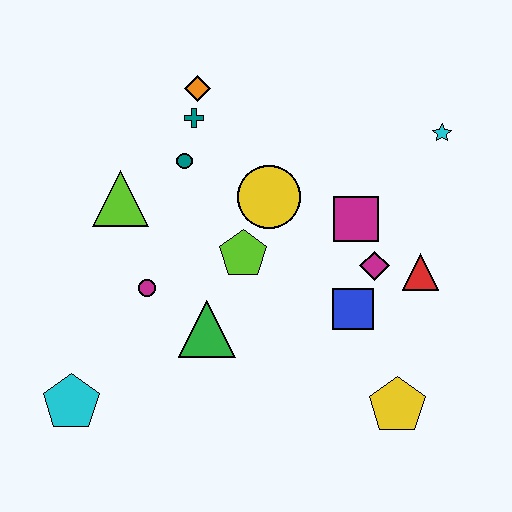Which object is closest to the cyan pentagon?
The magenta circle is closest to the cyan pentagon.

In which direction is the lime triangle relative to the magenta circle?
The lime triangle is above the magenta circle.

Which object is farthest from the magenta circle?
The cyan star is farthest from the magenta circle.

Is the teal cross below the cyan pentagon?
No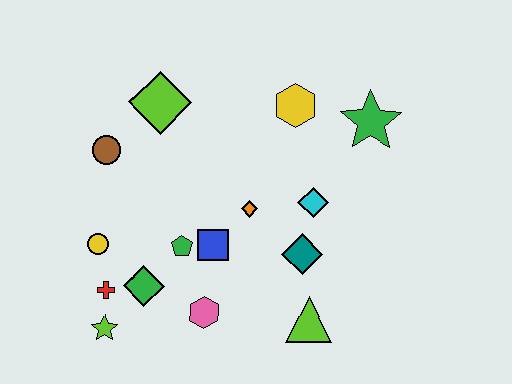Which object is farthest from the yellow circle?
The green star is farthest from the yellow circle.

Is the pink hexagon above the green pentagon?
No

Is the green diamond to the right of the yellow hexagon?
No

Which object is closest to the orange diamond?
The blue square is closest to the orange diamond.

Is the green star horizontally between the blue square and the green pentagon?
No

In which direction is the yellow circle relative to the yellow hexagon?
The yellow circle is to the left of the yellow hexagon.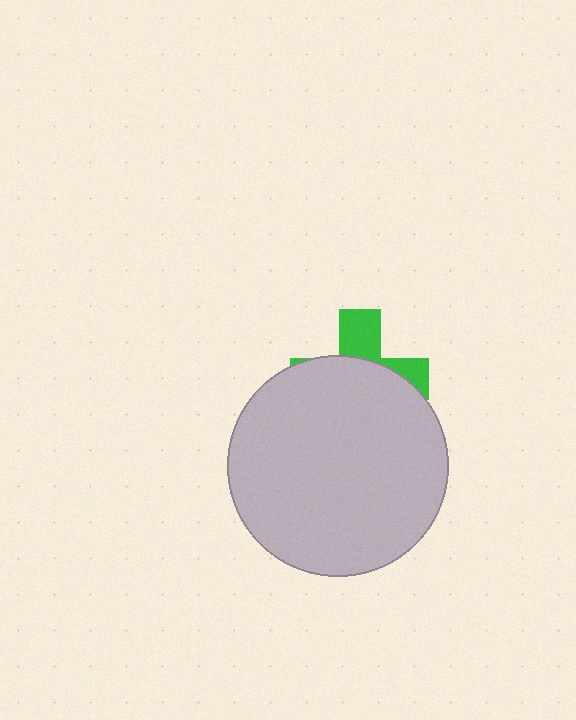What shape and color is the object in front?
The object in front is a light gray circle.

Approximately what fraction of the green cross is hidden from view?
Roughly 68% of the green cross is hidden behind the light gray circle.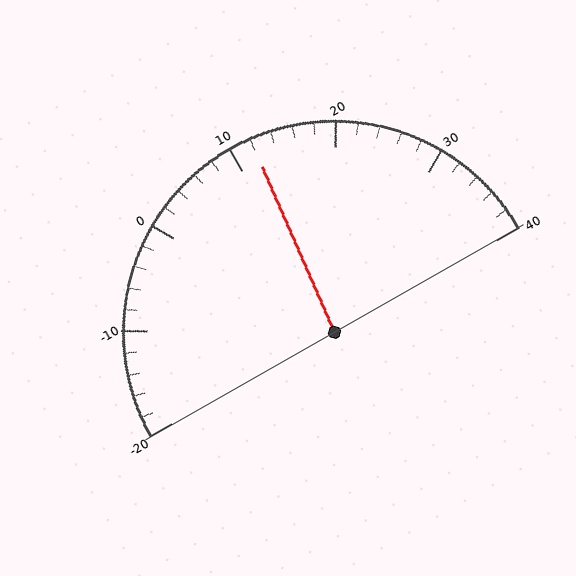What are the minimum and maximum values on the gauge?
The gauge ranges from -20 to 40.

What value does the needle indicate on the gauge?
The needle indicates approximately 12.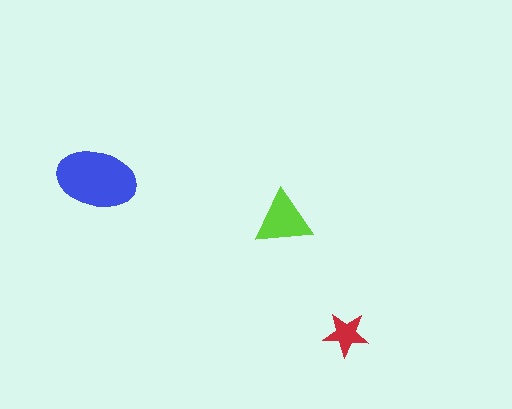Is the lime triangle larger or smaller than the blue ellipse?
Smaller.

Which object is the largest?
The blue ellipse.